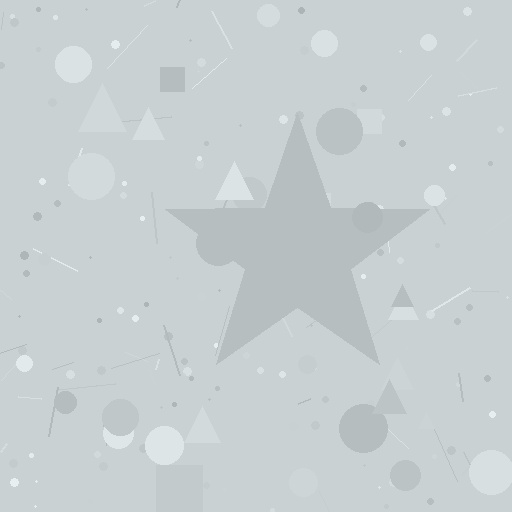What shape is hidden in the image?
A star is hidden in the image.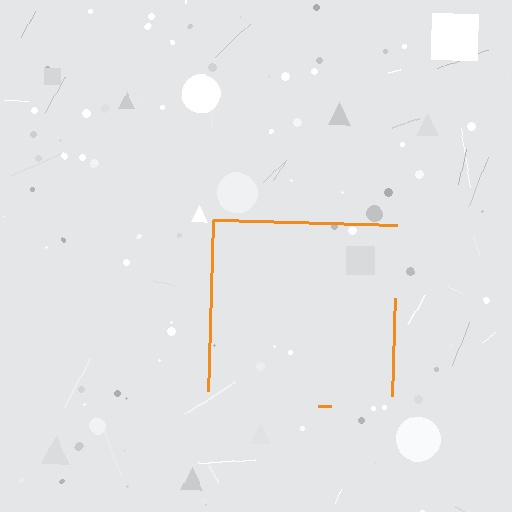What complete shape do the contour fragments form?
The contour fragments form a square.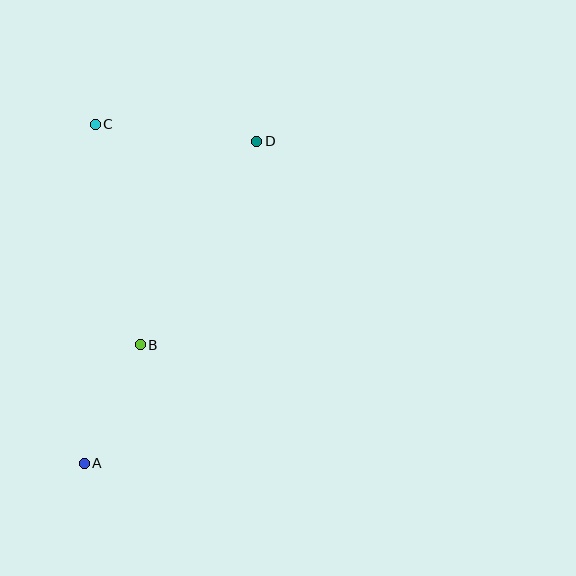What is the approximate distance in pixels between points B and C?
The distance between B and C is approximately 225 pixels.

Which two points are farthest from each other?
Points A and D are farthest from each other.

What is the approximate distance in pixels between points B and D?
The distance between B and D is approximately 235 pixels.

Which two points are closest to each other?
Points A and B are closest to each other.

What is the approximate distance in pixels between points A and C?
The distance between A and C is approximately 339 pixels.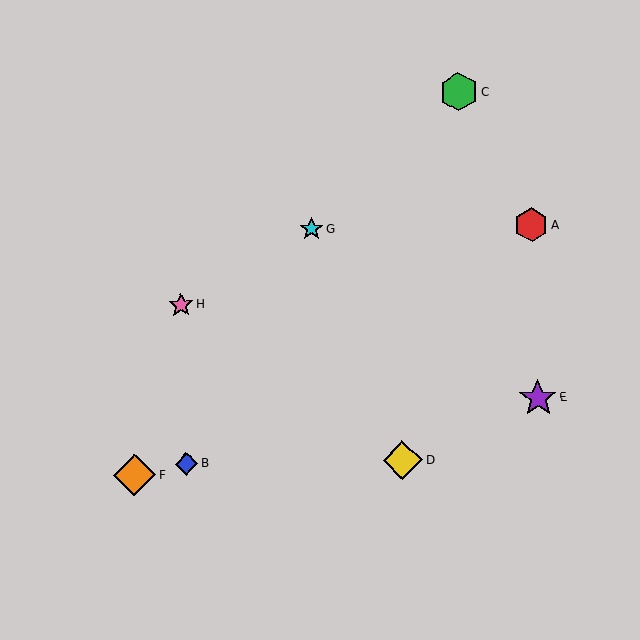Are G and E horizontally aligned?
No, G is at y≈229 and E is at y≈398.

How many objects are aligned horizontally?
2 objects (A, G) are aligned horizontally.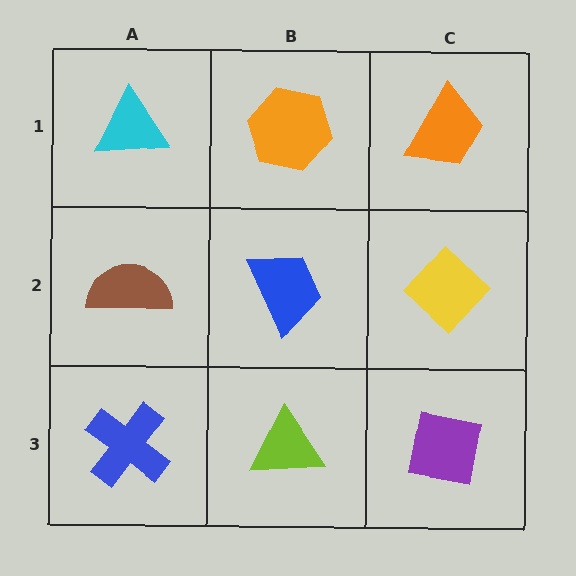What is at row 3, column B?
A lime triangle.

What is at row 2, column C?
A yellow diamond.